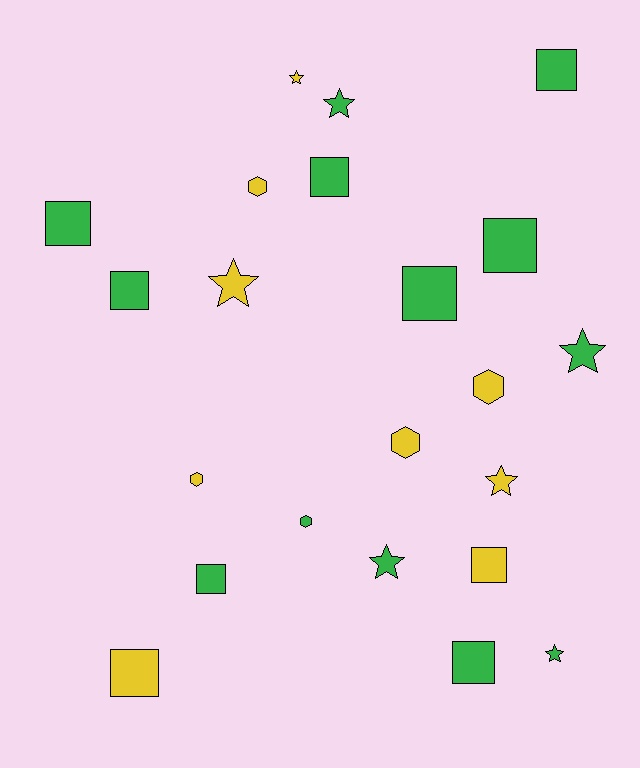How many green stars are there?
There are 4 green stars.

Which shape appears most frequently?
Square, with 10 objects.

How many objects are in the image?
There are 22 objects.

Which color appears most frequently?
Green, with 13 objects.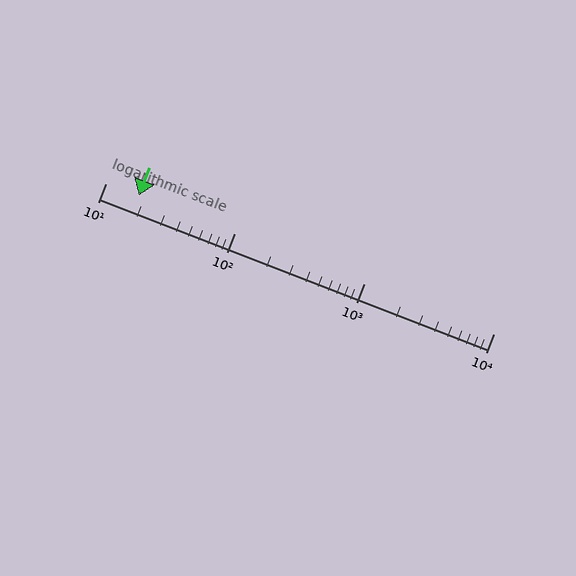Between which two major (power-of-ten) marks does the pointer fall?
The pointer is between 10 and 100.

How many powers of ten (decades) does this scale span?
The scale spans 3 decades, from 10 to 10000.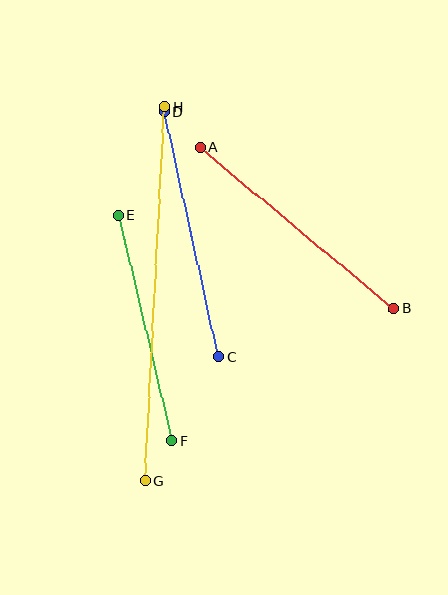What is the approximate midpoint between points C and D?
The midpoint is at approximately (192, 234) pixels.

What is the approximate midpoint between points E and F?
The midpoint is at approximately (145, 328) pixels.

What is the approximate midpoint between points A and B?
The midpoint is at approximately (297, 228) pixels.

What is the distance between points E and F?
The distance is approximately 232 pixels.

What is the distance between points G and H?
The distance is approximately 375 pixels.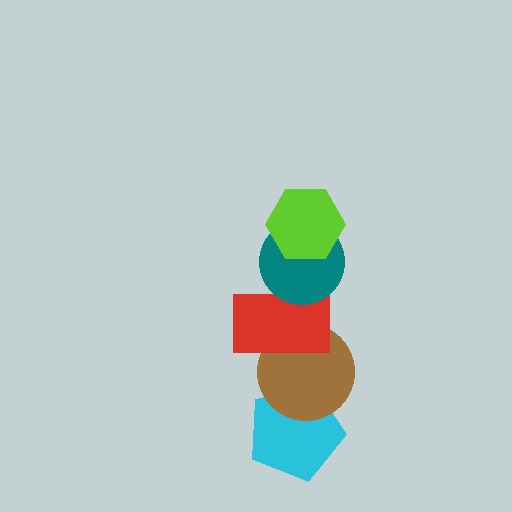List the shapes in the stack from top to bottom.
From top to bottom: the lime hexagon, the teal circle, the red rectangle, the brown circle, the cyan pentagon.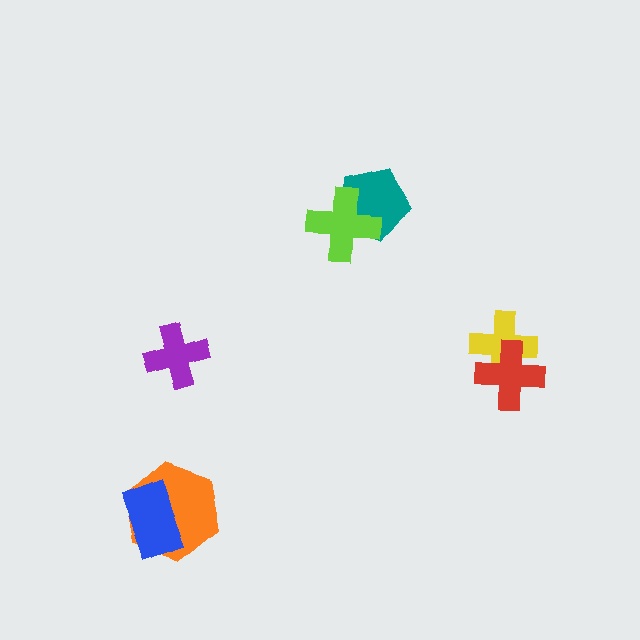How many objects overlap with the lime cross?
1 object overlaps with the lime cross.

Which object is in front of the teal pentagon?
The lime cross is in front of the teal pentagon.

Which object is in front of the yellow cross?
The red cross is in front of the yellow cross.